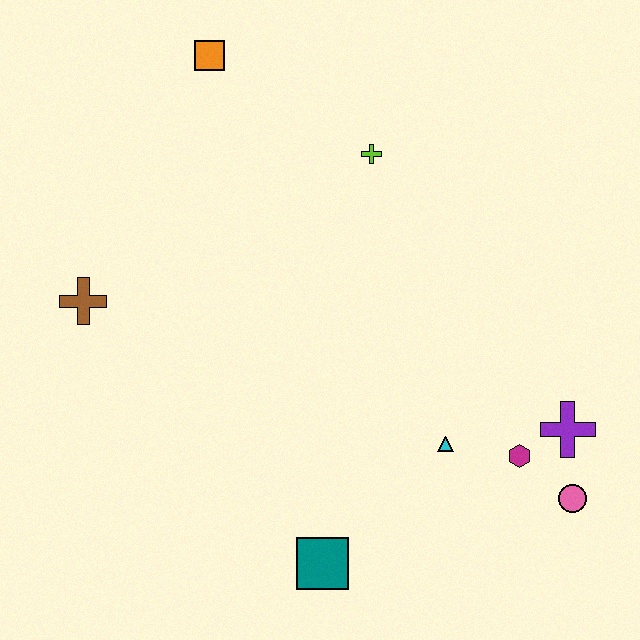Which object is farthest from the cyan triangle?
The orange square is farthest from the cyan triangle.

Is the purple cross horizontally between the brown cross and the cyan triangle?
No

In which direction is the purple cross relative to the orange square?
The purple cross is below the orange square.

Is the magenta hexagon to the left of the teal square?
No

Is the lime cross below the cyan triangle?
No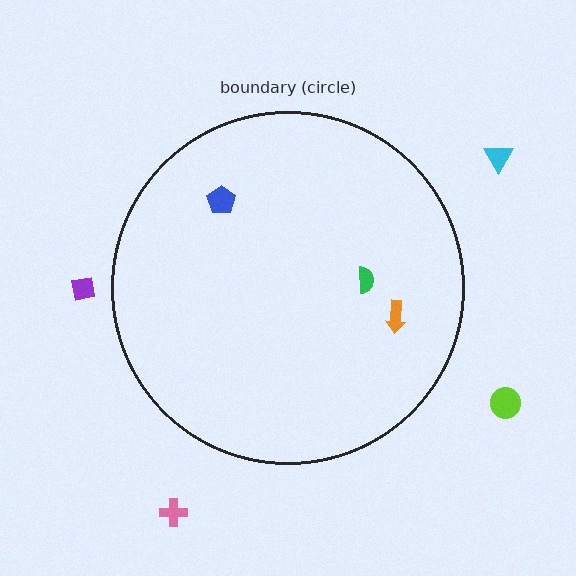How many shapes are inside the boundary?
3 inside, 4 outside.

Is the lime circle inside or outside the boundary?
Outside.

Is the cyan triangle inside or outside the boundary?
Outside.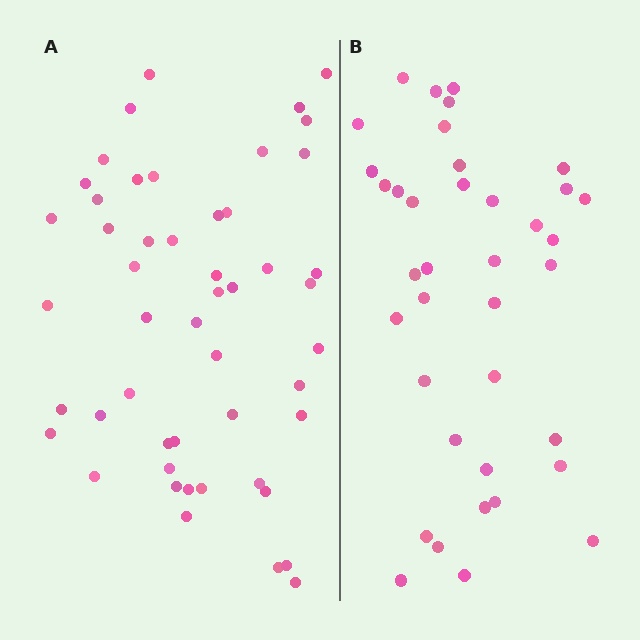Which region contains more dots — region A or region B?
Region A (the left region) has more dots.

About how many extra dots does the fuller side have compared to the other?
Region A has roughly 12 or so more dots than region B.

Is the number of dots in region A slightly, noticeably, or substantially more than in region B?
Region A has noticeably more, but not dramatically so. The ratio is roughly 1.3 to 1.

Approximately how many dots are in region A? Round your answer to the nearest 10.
About 50 dots.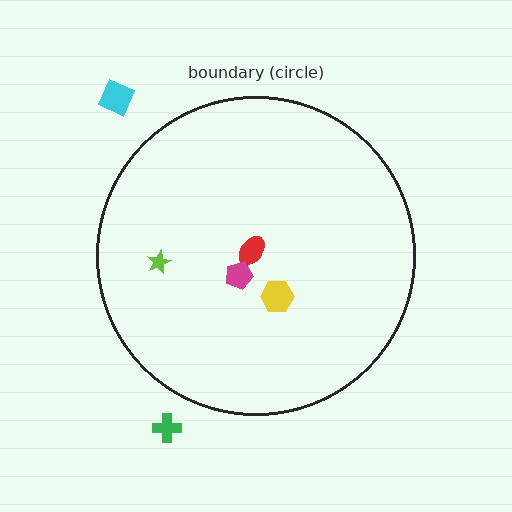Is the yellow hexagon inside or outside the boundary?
Inside.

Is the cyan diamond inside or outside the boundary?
Outside.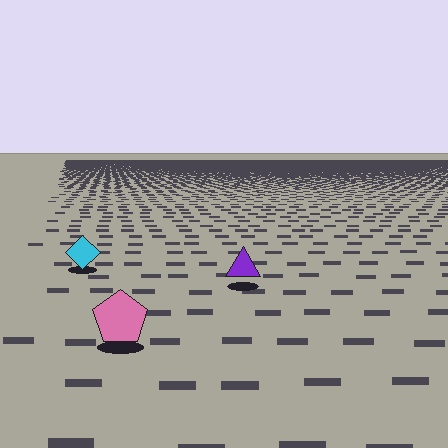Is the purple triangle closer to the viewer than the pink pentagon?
No. The pink pentagon is closer — you can tell from the texture gradient: the ground texture is coarser near it.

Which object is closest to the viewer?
The pink pentagon is closest. The texture marks near it are larger and more spread out.